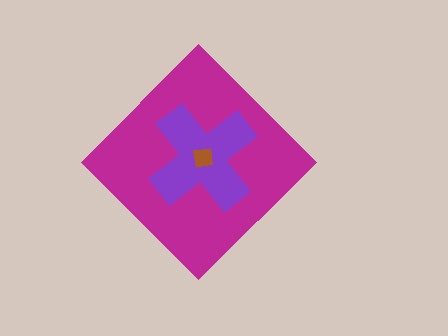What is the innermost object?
The brown square.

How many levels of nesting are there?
3.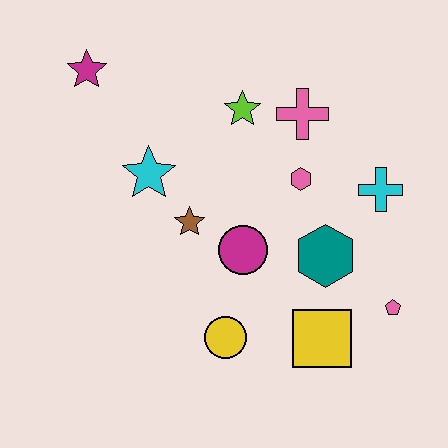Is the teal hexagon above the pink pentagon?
Yes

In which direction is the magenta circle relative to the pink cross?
The magenta circle is below the pink cross.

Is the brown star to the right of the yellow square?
No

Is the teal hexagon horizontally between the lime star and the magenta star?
No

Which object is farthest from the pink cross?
The yellow circle is farthest from the pink cross.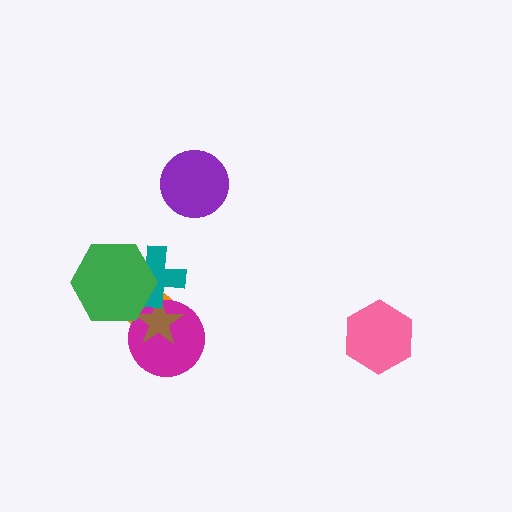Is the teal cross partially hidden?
Yes, it is partially covered by another shape.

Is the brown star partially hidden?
Yes, it is partially covered by another shape.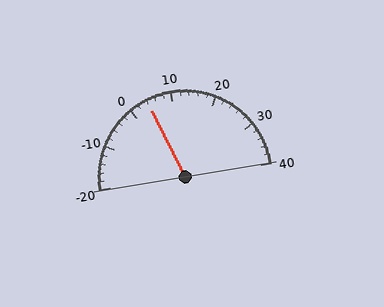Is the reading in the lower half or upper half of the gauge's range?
The reading is in the lower half of the range (-20 to 40).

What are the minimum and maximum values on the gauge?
The gauge ranges from -20 to 40.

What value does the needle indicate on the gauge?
The needle indicates approximately 4.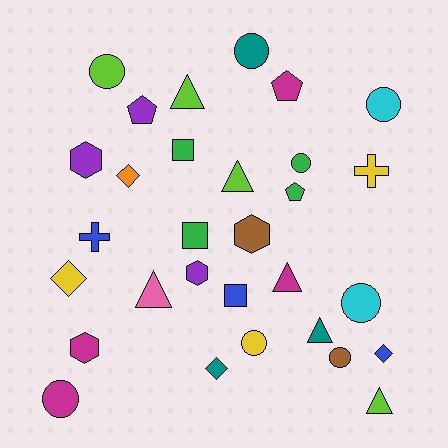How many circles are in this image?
There are 8 circles.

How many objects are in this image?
There are 30 objects.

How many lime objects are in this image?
There are 4 lime objects.